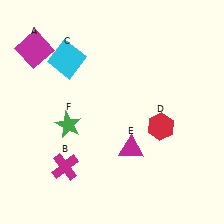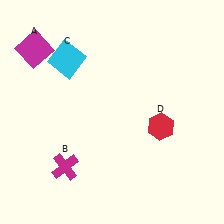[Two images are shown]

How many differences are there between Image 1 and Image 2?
There are 2 differences between the two images.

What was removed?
The green star (F), the magenta triangle (E) were removed in Image 2.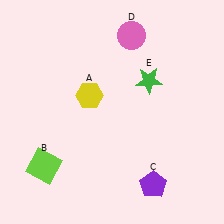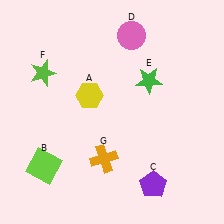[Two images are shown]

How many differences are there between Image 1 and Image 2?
There are 2 differences between the two images.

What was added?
A lime star (F), an orange cross (G) were added in Image 2.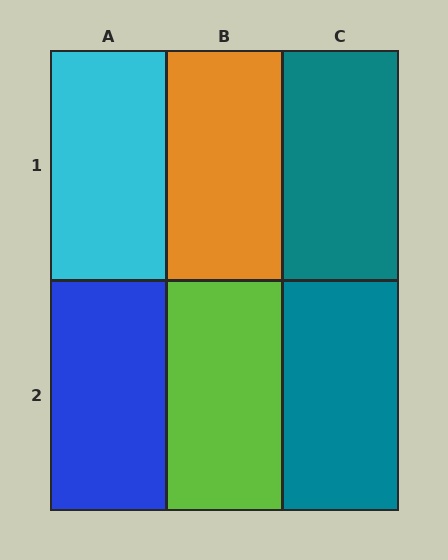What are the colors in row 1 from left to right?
Cyan, orange, teal.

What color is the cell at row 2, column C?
Teal.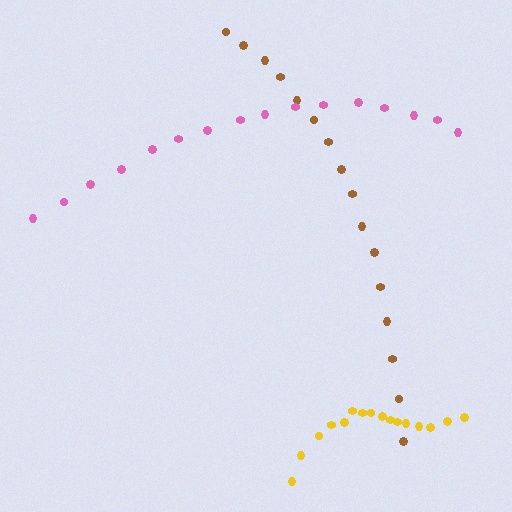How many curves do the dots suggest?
There are 3 distinct paths.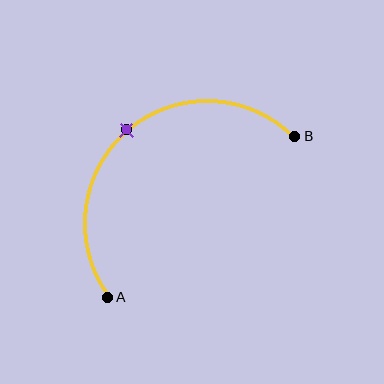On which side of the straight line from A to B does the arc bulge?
The arc bulges above and to the left of the straight line connecting A and B.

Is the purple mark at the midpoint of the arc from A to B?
Yes. The purple mark lies on the arc at equal arc-length from both A and B — it is the arc midpoint.